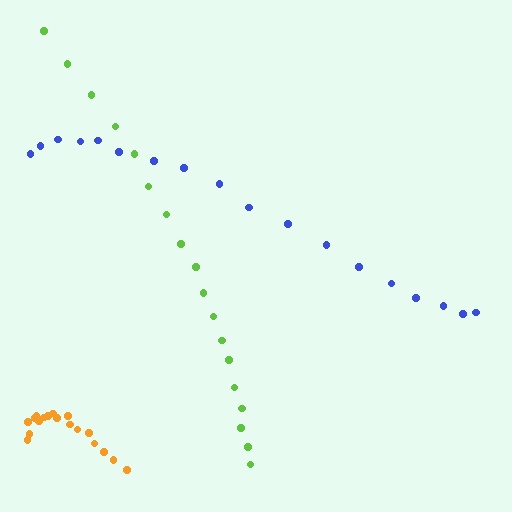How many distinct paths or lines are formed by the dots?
There are 3 distinct paths.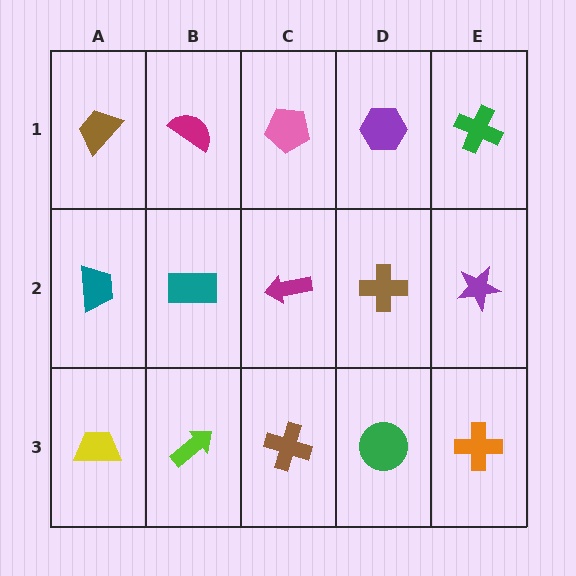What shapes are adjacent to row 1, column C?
A magenta arrow (row 2, column C), a magenta semicircle (row 1, column B), a purple hexagon (row 1, column D).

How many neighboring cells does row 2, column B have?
4.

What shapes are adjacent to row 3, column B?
A teal rectangle (row 2, column B), a yellow trapezoid (row 3, column A), a brown cross (row 3, column C).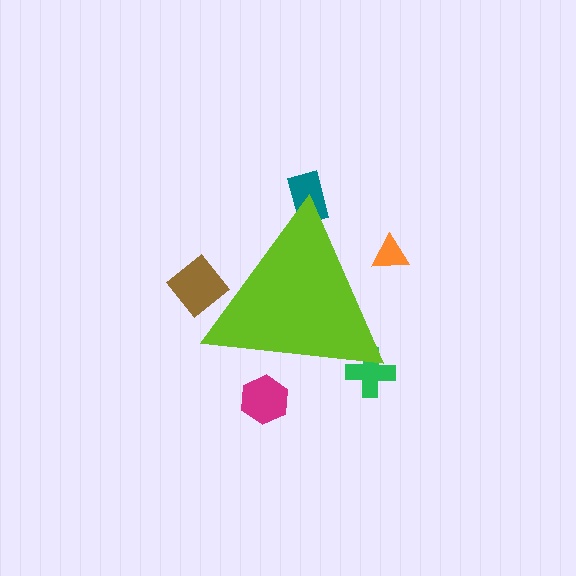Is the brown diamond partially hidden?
Yes, the brown diamond is partially hidden behind the lime triangle.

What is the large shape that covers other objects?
A lime triangle.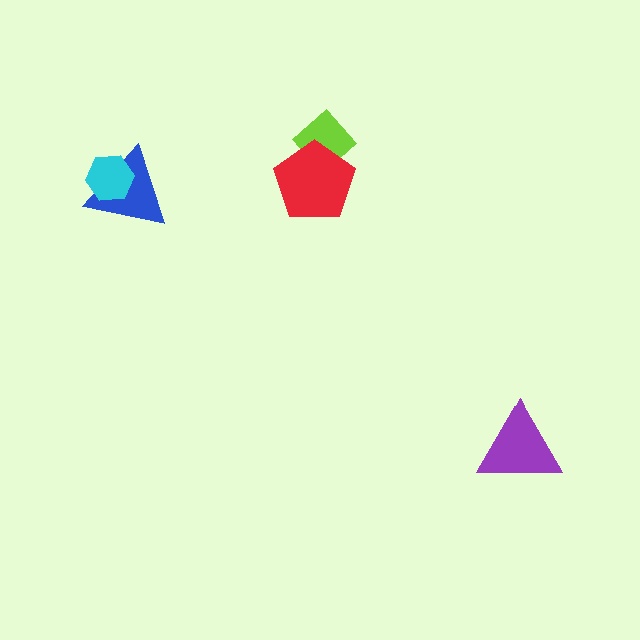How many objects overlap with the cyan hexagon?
1 object overlaps with the cyan hexagon.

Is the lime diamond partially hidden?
Yes, it is partially covered by another shape.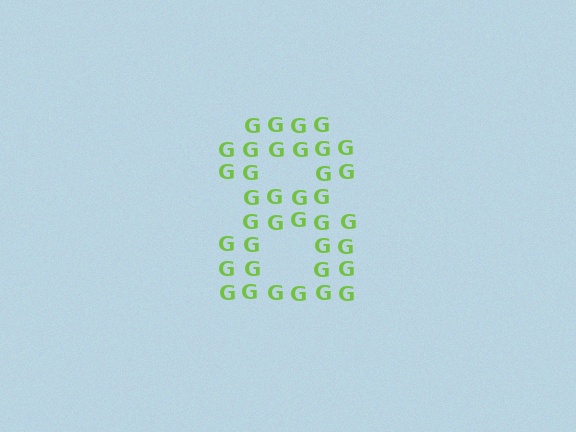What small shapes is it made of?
It is made of small letter G's.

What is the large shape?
The large shape is the digit 8.